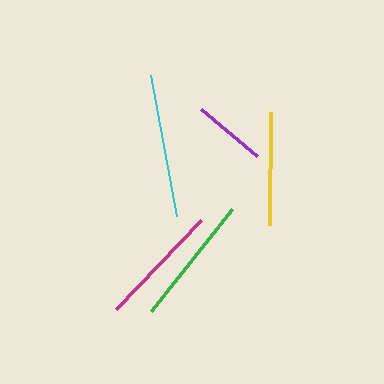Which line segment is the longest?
The cyan line is the longest at approximately 144 pixels.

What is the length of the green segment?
The green segment is approximately 130 pixels long.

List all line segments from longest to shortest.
From longest to shortest: cyan, green, magenta, yellow, purple.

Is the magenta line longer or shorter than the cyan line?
The cyan line is longer than the magenta line.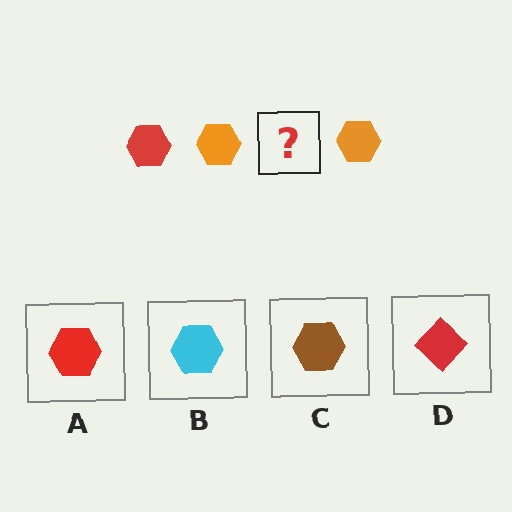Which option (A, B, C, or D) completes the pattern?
A.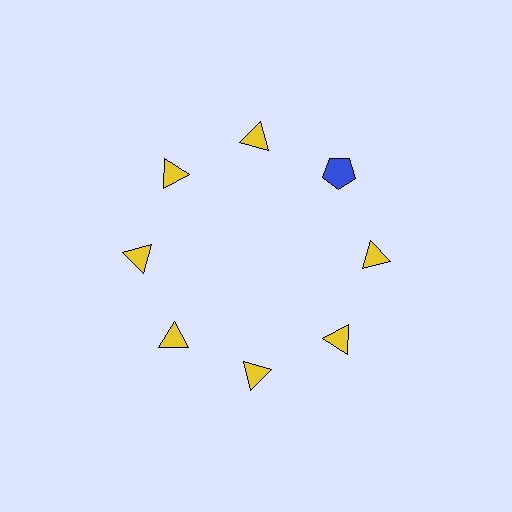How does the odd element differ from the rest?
It differs in both color (blue instead of yellow) and shape (pentagon instead of triangle).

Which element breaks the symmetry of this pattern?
The blue pentagon at roughly the 2 o'clock position breaks the symmetry. All other shapes are yellow triangles.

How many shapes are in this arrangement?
There are 8 shapes arranged in a ring pattern.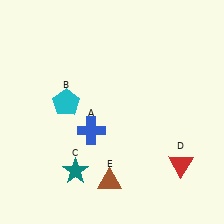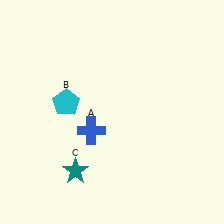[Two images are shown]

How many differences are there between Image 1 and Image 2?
There are 2 differences between the two images.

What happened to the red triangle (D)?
The red triangle (D) was removed in Image 2. It was in the bottom-right area of Image 1.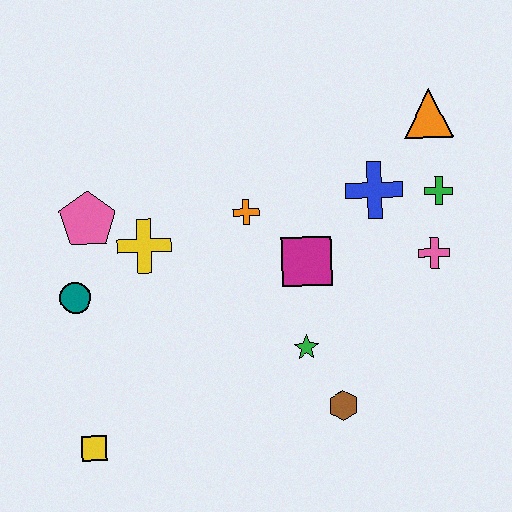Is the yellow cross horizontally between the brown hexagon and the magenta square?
No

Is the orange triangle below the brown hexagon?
No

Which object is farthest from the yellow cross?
The orange triangle is farthest from the yellow cross.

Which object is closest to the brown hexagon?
The green star is closest to the brown hexagon.